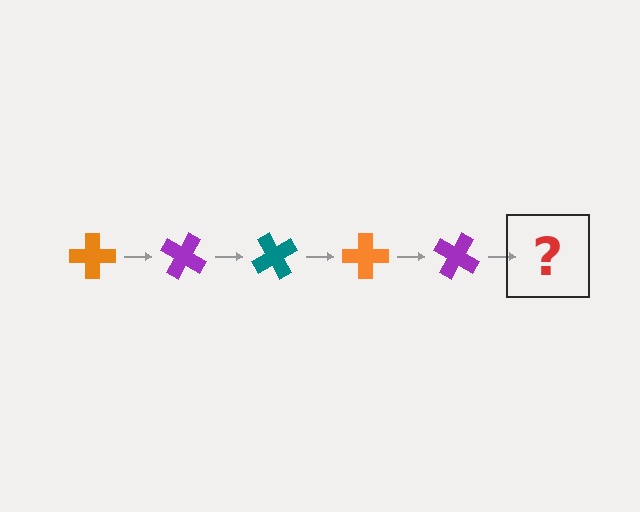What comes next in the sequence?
The next element should be a teal cross, rotated 150 degrees from the start.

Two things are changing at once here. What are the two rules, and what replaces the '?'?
The two rules are that it rotates 30 degrees each step and the color cycles through orange, purple, and teal. The '?' should be a teal cross, rotated 150 degrees from the start.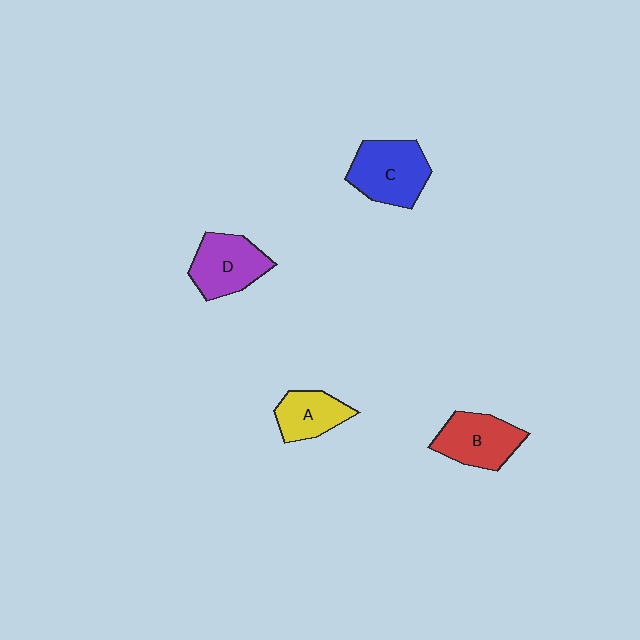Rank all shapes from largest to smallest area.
From largest to smallest: C (blue), D (purple), B (red), A (yellow).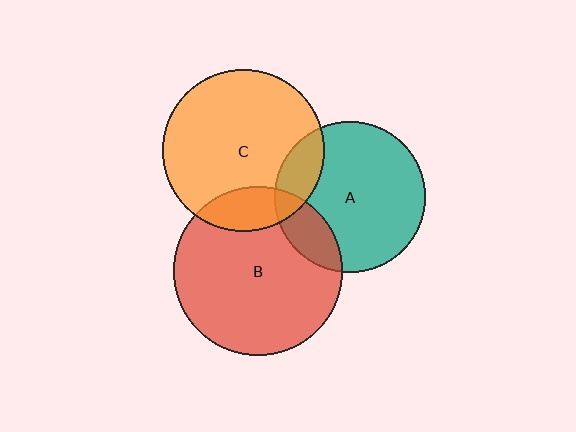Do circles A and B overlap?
Yes.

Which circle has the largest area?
Circle B (red).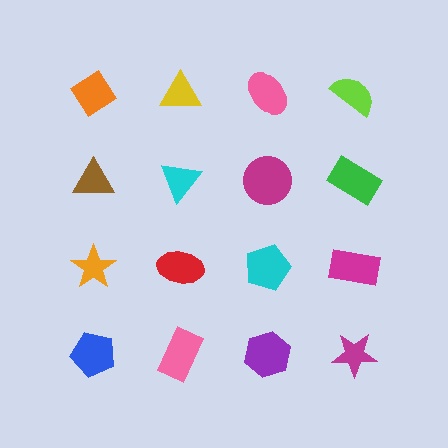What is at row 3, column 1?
An orange star.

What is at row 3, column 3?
A cyan pentagon.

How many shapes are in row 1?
4 shapes.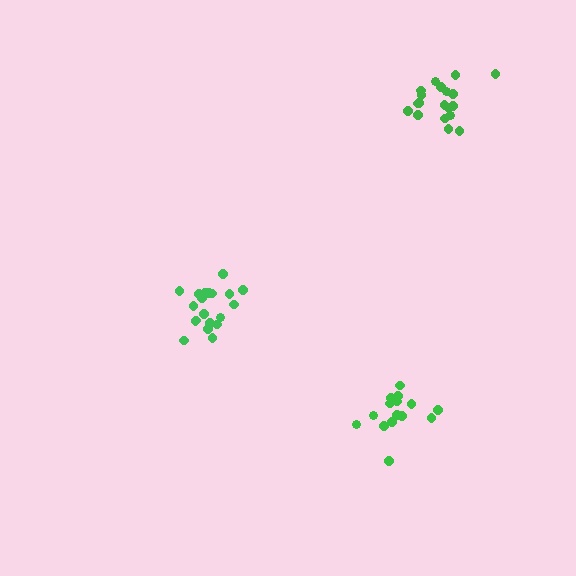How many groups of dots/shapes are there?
There are 3 groups.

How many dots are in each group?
Group 1: 20 dots, Group 2: 15 dots, Group 3: 20 dots (55 total).